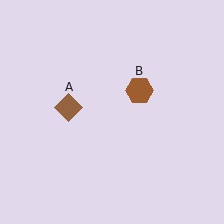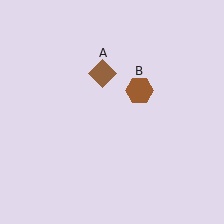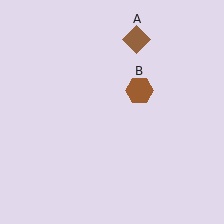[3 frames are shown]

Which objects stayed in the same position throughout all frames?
Brown hexagon (object B) remained stationary.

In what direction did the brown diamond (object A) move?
The brown diamond (object A) moved up and to the right.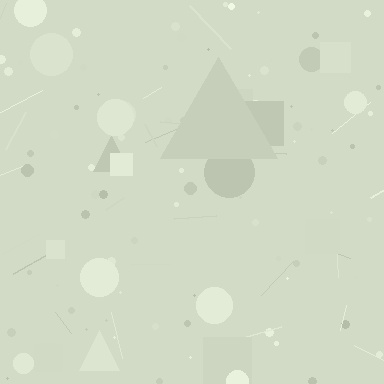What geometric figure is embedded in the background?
A triangle is embedded in the background.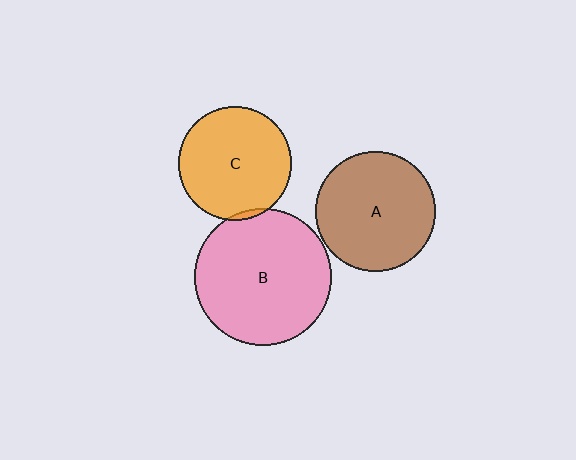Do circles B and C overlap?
Yes.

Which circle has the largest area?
Circle B (pink).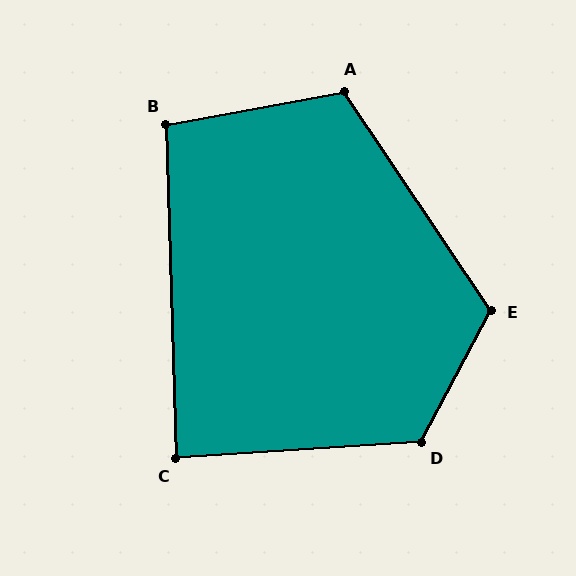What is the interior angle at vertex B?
Approximately 99 degrees (obtuse).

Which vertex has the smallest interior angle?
C, at approximately 88 degrees.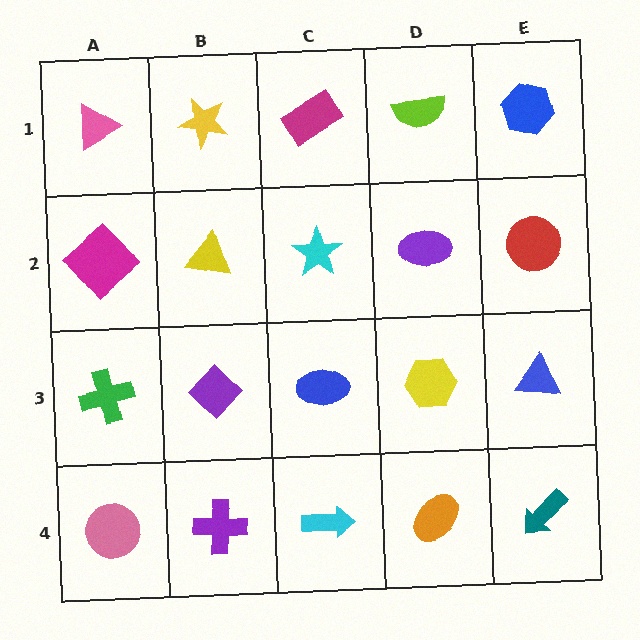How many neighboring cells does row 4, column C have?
3.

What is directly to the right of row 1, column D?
A blue hexagon.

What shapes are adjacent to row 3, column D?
A purple ellipse (row 2, column D), an orange ellipse (row 4, column D), a blue ellipse (row 3, column C), a blue triangle (row 3, column E).